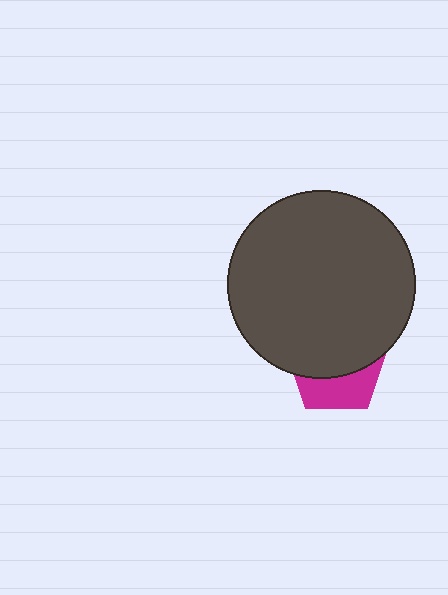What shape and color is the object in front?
The object in front is a dark gray circle.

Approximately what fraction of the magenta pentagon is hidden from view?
Roughly 62% of the magenta pentagon is hidden behind the dark gray circle.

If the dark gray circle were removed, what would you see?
You would see the complete magenta pentagon.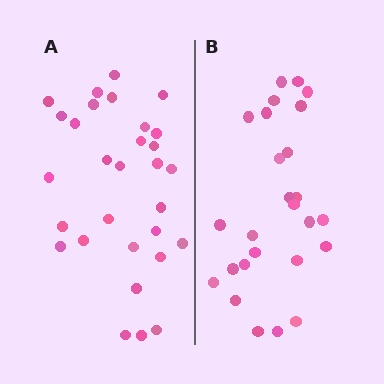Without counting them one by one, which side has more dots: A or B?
Region A (the left region) has more dots.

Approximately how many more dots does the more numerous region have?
Region A has about 4 more dots than region B.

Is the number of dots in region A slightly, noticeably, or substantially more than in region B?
Region A has only slightly more — the two regions are fairly close. The ratio is roughly 1.2 to 1.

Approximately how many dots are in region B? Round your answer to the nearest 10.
About 30 dots. (The exact count is 26, which rounds to 30.)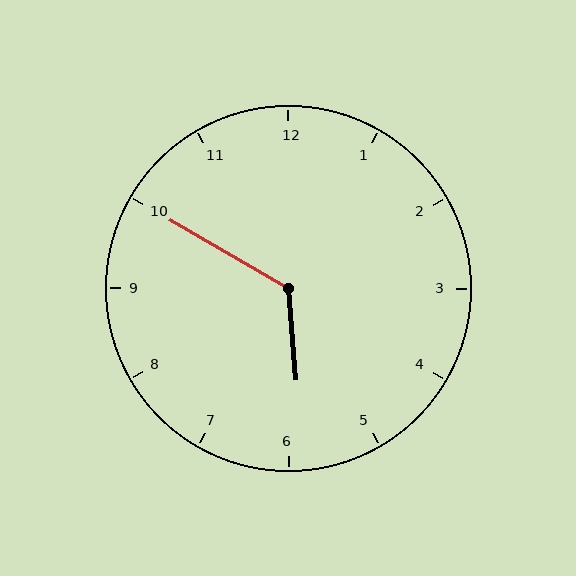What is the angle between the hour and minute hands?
Approximately 125 degrees.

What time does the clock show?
5:50.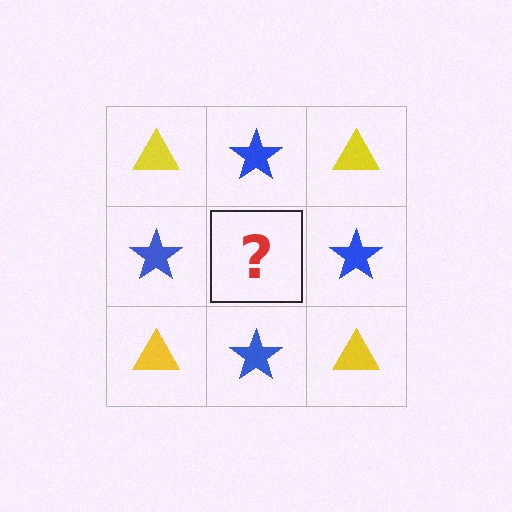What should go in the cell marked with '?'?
The missing cell should contain a yellow triangle.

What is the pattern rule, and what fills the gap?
The rule is that it alternates yellow triangle and blue star in a checkerboard pattern. The gap should be filled with a yellow triangle.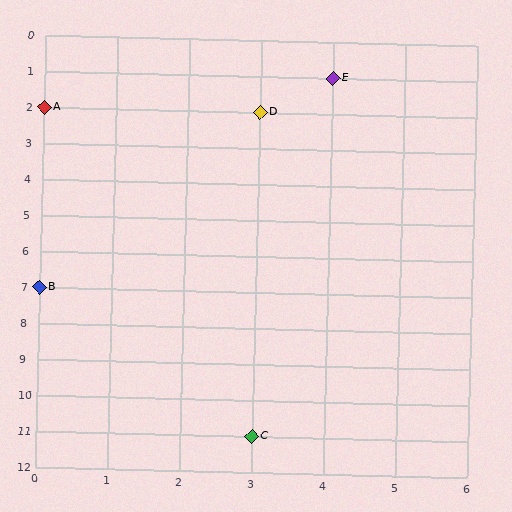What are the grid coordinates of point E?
Point E is at grid coordinates (4, 1).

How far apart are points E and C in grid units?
Points E and C are 1 column and 10 rows apart (about 10.0 grid units diagonally).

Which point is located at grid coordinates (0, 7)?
Point B is at (0, 7).